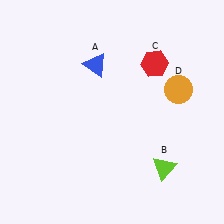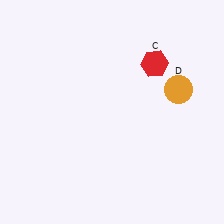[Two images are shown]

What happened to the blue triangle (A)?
The blue triangle (A) was removed in Image 2. It was in the top-left area of Image 1.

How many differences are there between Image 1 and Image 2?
There are 2 differences between the two images.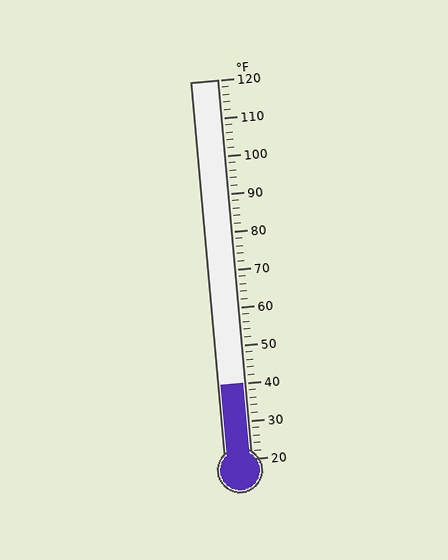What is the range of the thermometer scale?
The thermometer scale ranges from 20°F to 120°F.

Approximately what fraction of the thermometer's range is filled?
The thermometer is filled to approximately 20% of its range.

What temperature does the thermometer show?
The thermometer shows approximately 40°F.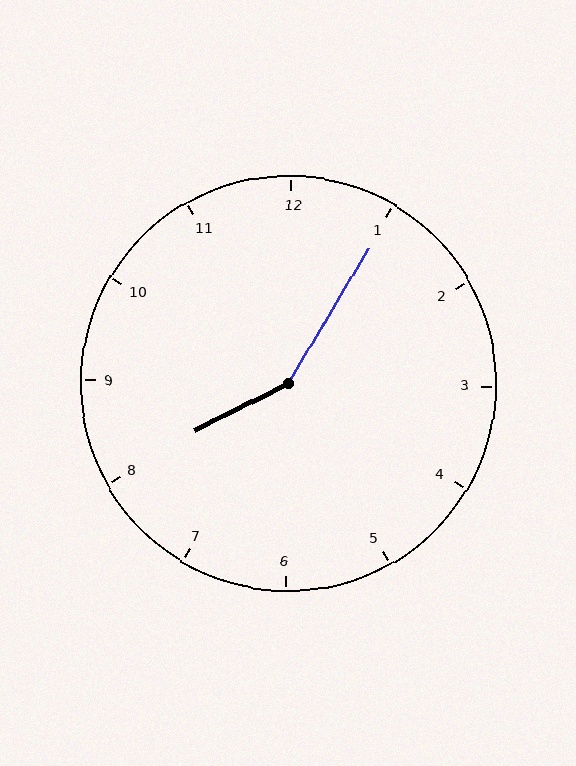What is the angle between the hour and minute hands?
Approximately 148 degrees.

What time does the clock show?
8:05.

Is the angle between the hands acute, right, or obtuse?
It is obtuse.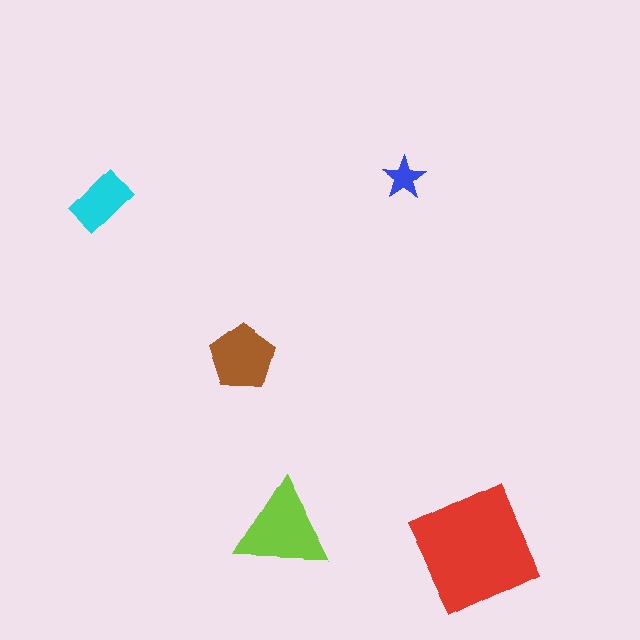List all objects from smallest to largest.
The blue star, the cyan rectangle, the brown pentagon, the lime triangle, the red square.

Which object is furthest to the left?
The cyan rectangle is leftmost.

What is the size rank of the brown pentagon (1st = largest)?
3rd.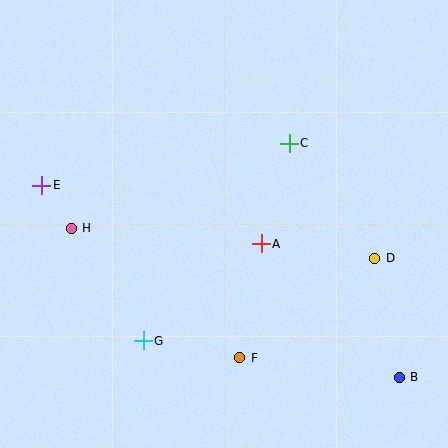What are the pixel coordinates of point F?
Point F is at (240, 358).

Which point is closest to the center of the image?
Point A at (261, 244) is closest to the center.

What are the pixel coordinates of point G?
Point G is at (143, 341).